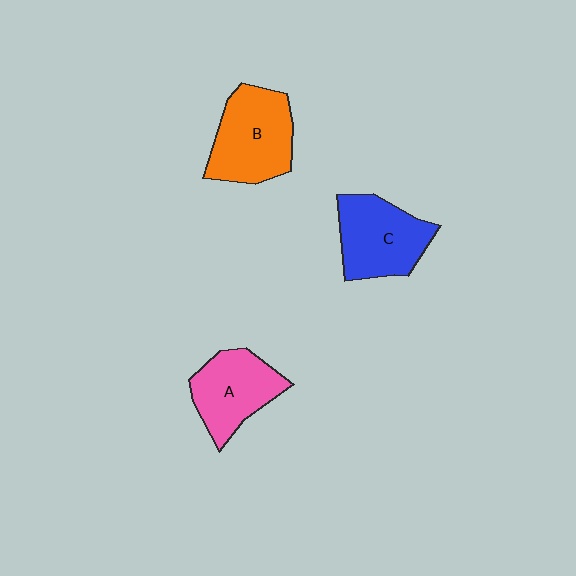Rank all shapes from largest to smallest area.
From largest to smallest: B (orange), C (blue), A (pink).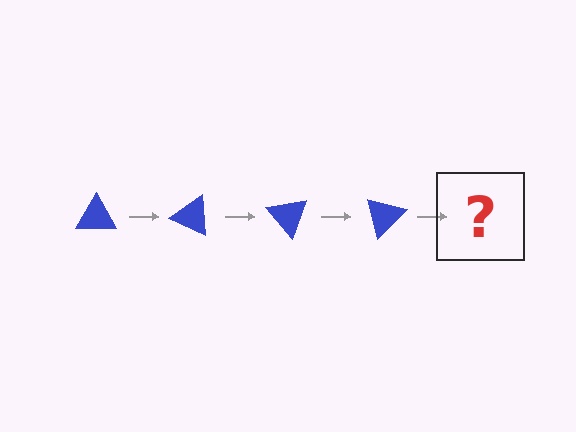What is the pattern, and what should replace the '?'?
The pattern is that the triangle rotates 25 degrees each step. The '?' should be a blue triangle rotated 100 degrees.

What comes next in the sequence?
The next element should be a blue triangle rotated 100 degrees.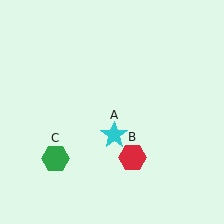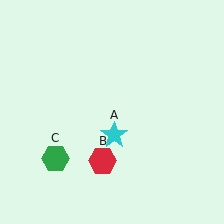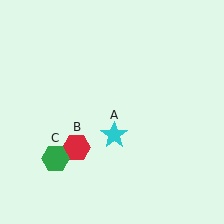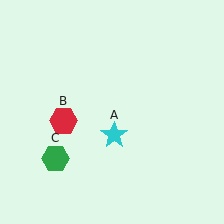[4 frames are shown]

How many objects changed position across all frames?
1 object changed position: red hexagon (object B).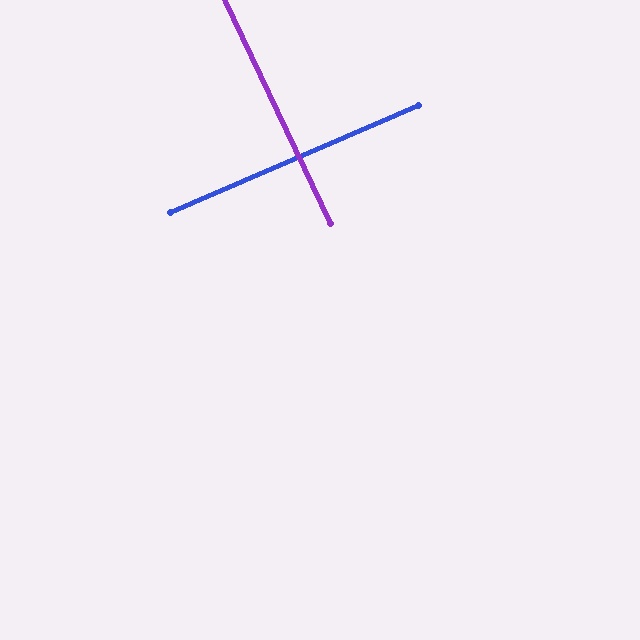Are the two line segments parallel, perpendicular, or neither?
Perpendicular — they meet at approximately 88°.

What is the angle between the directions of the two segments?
Approximately 88 degrees.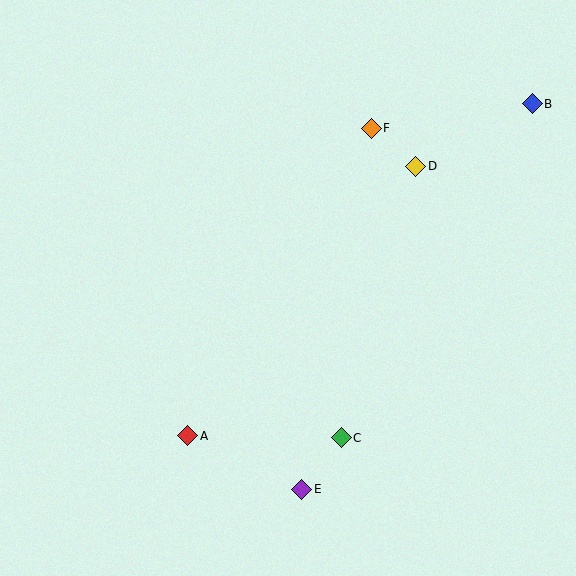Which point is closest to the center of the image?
Point C at (341, 438) is closest to the center.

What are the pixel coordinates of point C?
Point C is at (341, 438).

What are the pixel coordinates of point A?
Point A is at (188, 436).